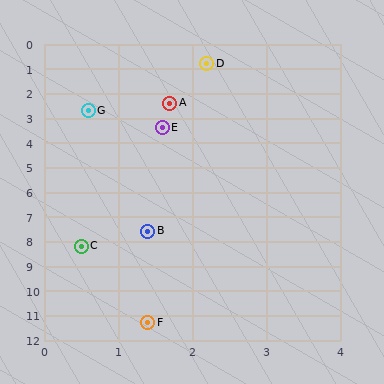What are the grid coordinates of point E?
Point E is at approximately (1.6, 3.4).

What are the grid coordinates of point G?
Point G is at approximately (0.6, 2.7).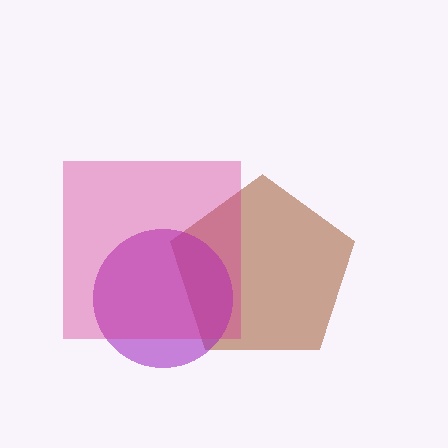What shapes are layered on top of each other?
The layered shapes are: a brown pentagon, a purple circle, a magenta square.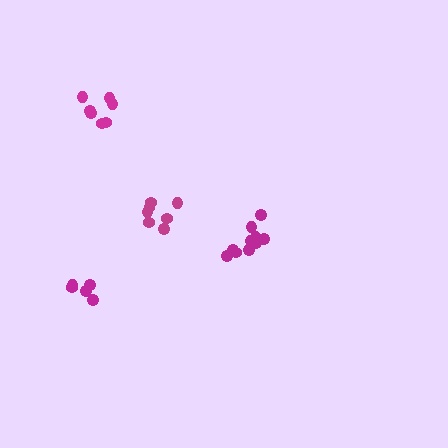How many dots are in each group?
Group 1: 10 dots, Group 2: 7 dots, Group 3: 7 dots, Group 4: 5 dots (29 total).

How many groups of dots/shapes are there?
There are 4 groups.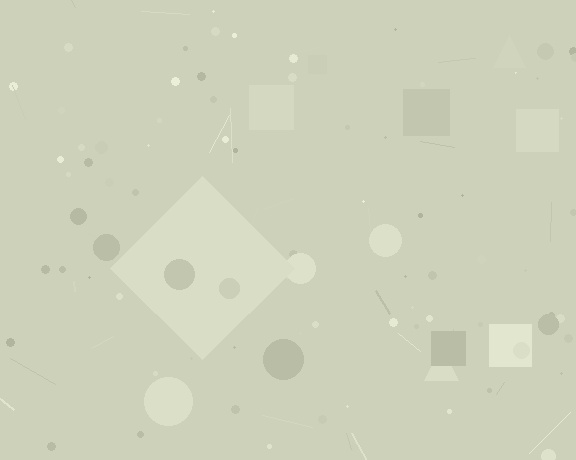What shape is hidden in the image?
A diamond is hidden in the image.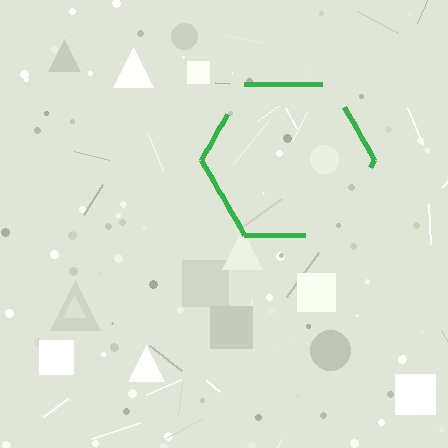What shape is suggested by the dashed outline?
The dashed outline suggests a hexagon.